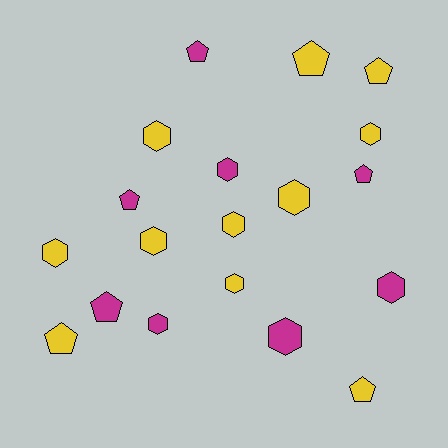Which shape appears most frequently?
Hexagon, with 11 objects.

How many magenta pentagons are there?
There are 4 magenta pentagons.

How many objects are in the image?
There are 19 objects.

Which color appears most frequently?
Yellow, with 11 objects.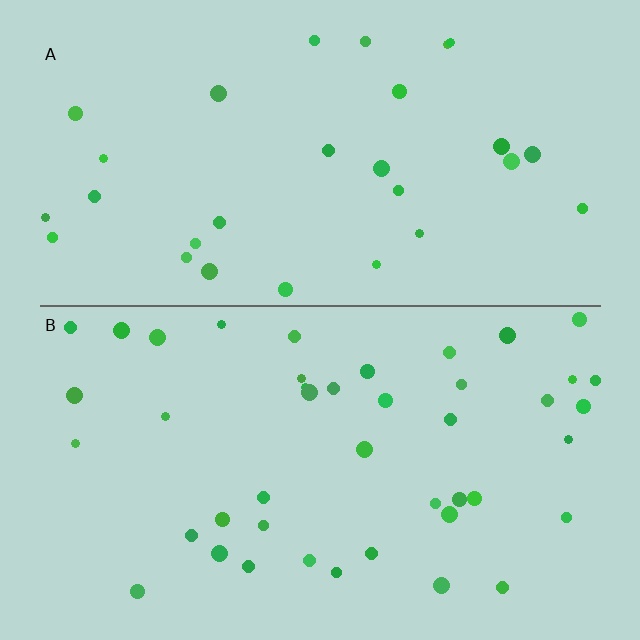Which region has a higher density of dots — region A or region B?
B (the bottom).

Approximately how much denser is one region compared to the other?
Approximately 1.5× — region B over region A.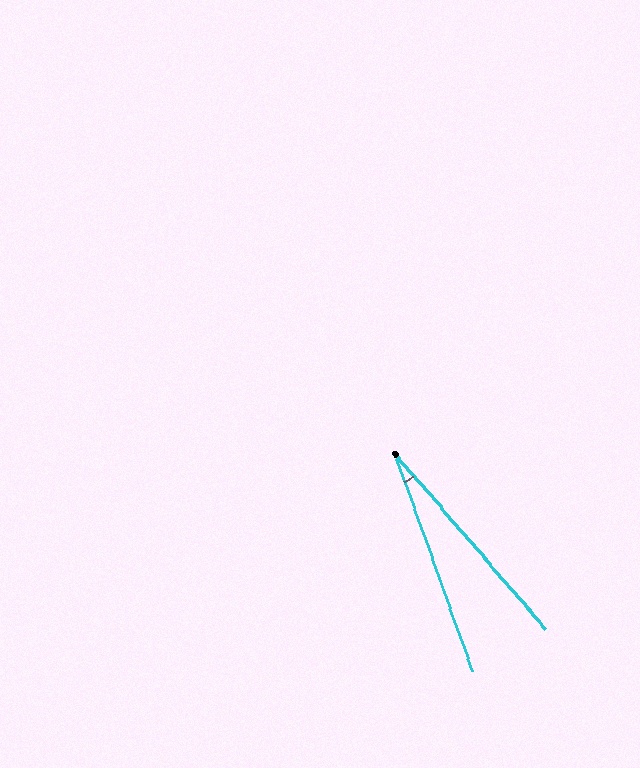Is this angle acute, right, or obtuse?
It is acute.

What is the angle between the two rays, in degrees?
Approximately 21 degrees.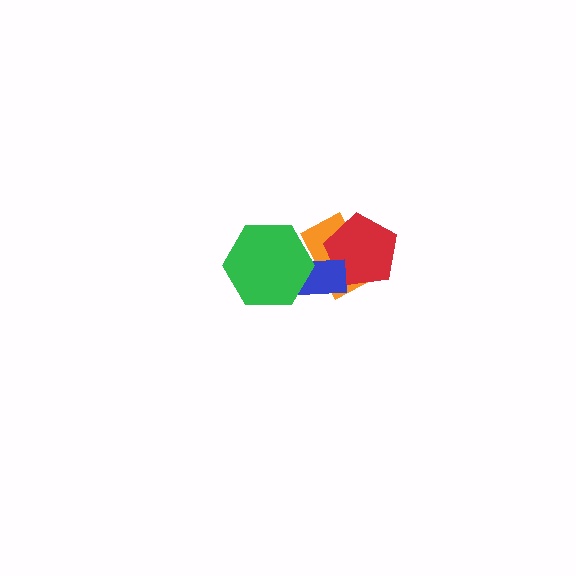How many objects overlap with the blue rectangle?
3 objects overlap with the blue rectangle.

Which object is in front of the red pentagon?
The blue rectangle is in front of the red pentagon.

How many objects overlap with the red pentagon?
2 objects overlap with the red pentagon.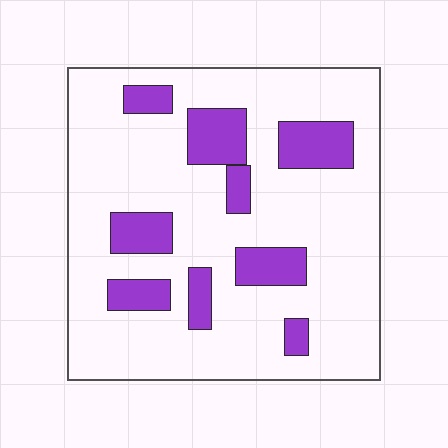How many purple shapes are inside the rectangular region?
9.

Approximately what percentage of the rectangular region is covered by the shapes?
Approximately 20%.